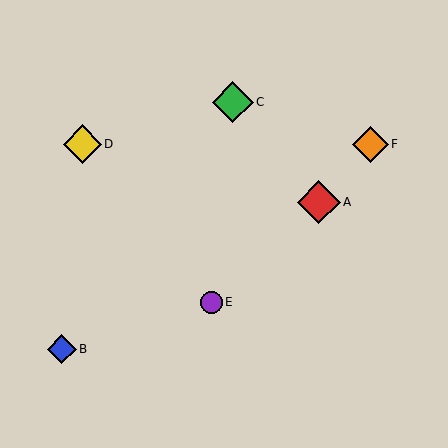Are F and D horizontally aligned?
Yes, both are at y≈144.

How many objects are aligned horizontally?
2 objects (D, F) are aligned horizontally.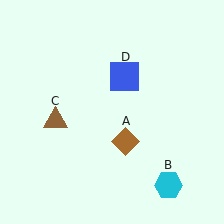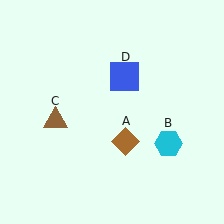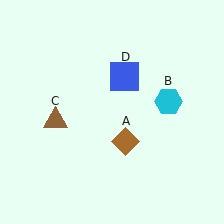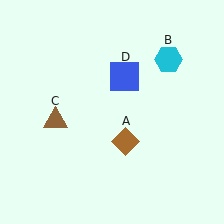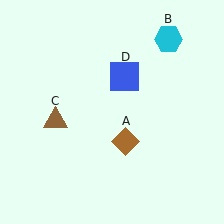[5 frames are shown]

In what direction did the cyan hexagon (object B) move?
The cyan hexagon (object B) moved up.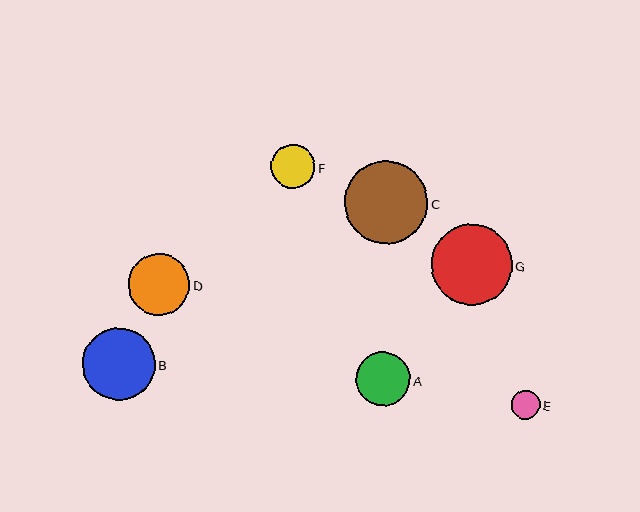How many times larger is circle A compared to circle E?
Circle A is approximately 1.9 times the size of circle E.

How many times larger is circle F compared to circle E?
Circle F is approximately 1.5 times the size of circle E.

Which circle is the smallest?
Circle E is the smallest with a size of approximately 29 pixels.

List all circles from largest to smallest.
From largest to smallest: C, G, B, D, A, F, E.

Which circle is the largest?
Circle C is the largest with a size of approximately 83 pixels.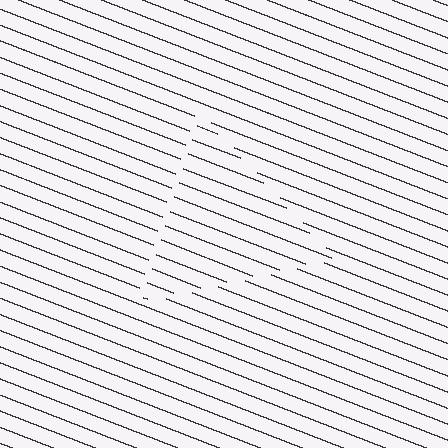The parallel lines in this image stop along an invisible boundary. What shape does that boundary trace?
An illusory triangle. The interior of the shape contains the same grating, shifted by half a period — the contour is defined by the phase discontinuity where line-ends from the inner and outer gratings abut.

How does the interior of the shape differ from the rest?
The interior of the shape contains the same grating, shifted by half a period — the contour is defined by the phase discontinuity where line-ends from the inner and outer gratings abut.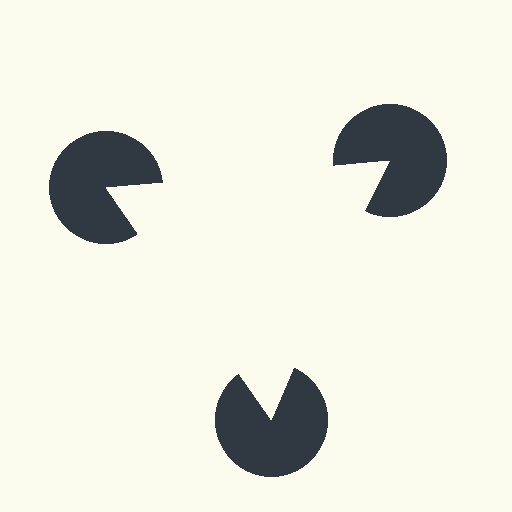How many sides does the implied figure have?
3 sides.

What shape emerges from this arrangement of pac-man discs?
An illusory triangle — its edges are inferred from the aligned wedge cuts in the pac-man discs, not physically drawn.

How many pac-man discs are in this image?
There are 3 — one at each vertex of the illusory triangle.